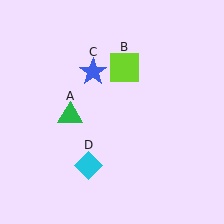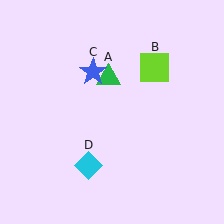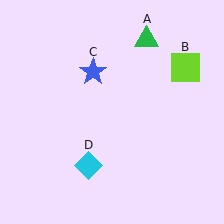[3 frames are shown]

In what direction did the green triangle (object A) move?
The green triangle (object A) moved up and to the right.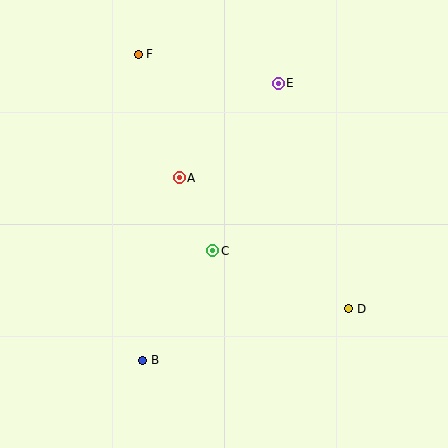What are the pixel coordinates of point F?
Point F is at (138, 55).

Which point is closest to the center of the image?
Point C at (213, 251) is closest to the center.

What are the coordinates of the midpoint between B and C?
The midpoint between B and C is at (178, 306).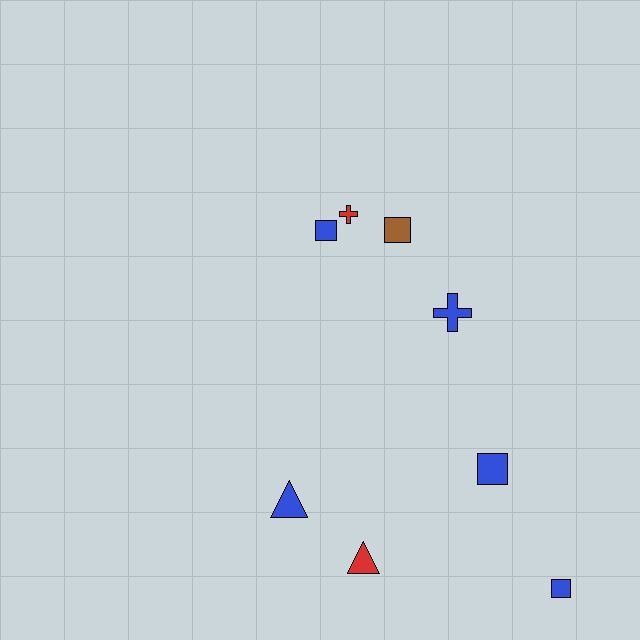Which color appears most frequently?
Blue, with 5 objects.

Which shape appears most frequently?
Square, with 4 objects.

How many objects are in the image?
There are 8 objects.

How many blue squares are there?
There are 3 blue squares.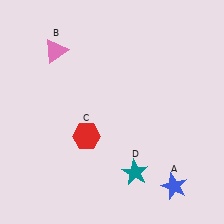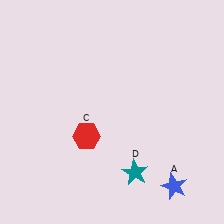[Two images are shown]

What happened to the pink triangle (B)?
The pink triangle (B) was removed in Image 2. It was in the top-left area of Image 1.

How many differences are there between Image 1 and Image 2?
There is 1 difference between the two images.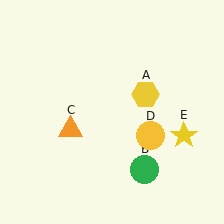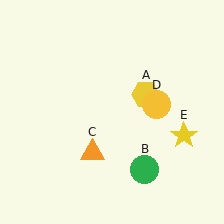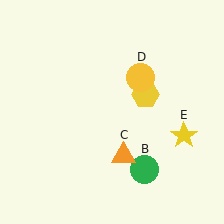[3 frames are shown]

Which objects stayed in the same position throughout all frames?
Yellow hexagon (object A) and green circle (object B) and yellow star (object E) remained stationary.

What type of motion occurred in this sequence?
The orange triangle (object C), yellow circle (object D) rotated counterclockwise around the center of the scene.